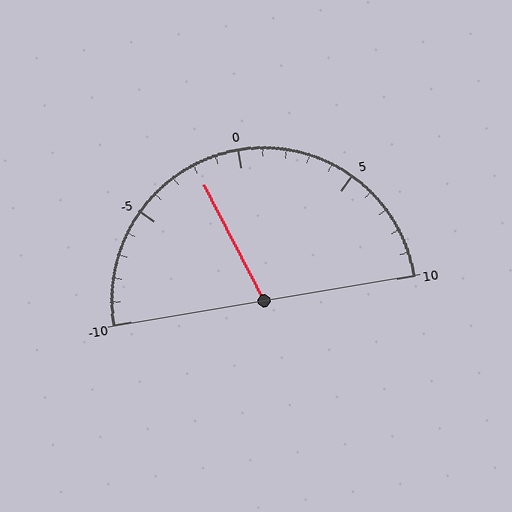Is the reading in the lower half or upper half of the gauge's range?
The reading is in the lower half of the range (-10 to 10).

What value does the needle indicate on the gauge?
The needle indicates approximately -2.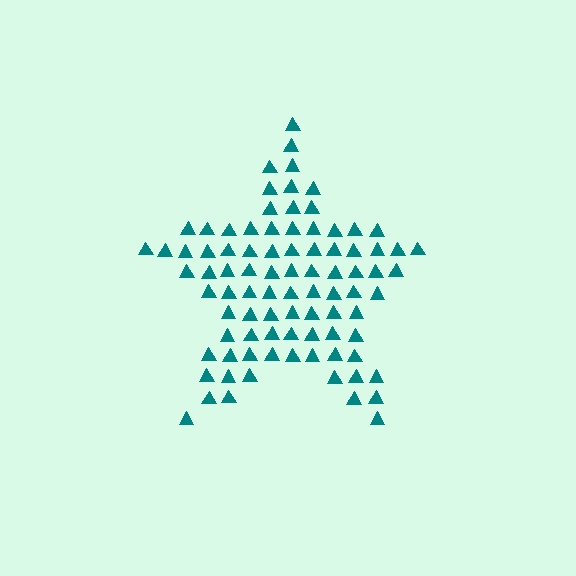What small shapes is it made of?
It is made of small triangles.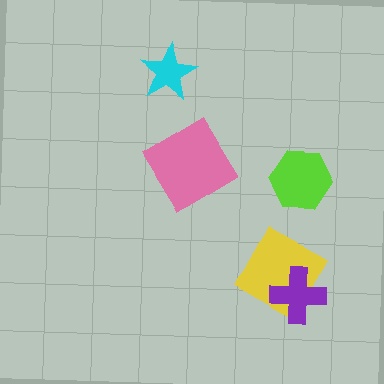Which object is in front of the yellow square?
The purple cross is in front of the yellow square.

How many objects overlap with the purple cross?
1 object overlaps with the purple cross.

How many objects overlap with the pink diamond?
0 objects overlap with the pink diamond.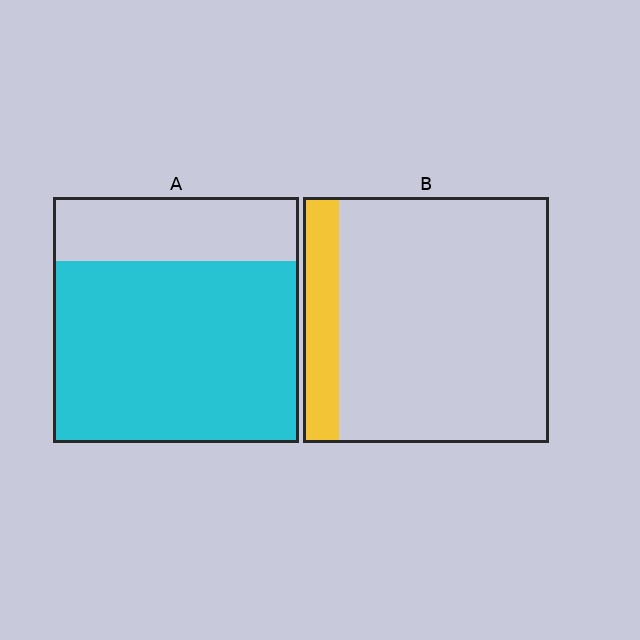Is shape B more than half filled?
No.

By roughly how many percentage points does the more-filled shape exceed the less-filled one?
By roughly 60 percentage points (A over B).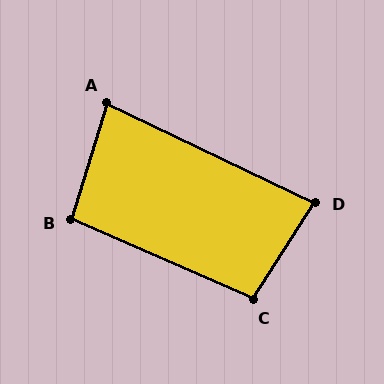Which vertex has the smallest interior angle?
A, at approximately 81 degrees.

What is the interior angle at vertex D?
Approximately 83 degrees (acute).